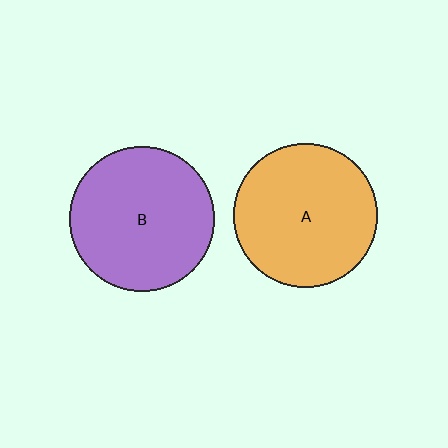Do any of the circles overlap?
No, none of the circles overlap.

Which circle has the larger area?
Circle B (purple).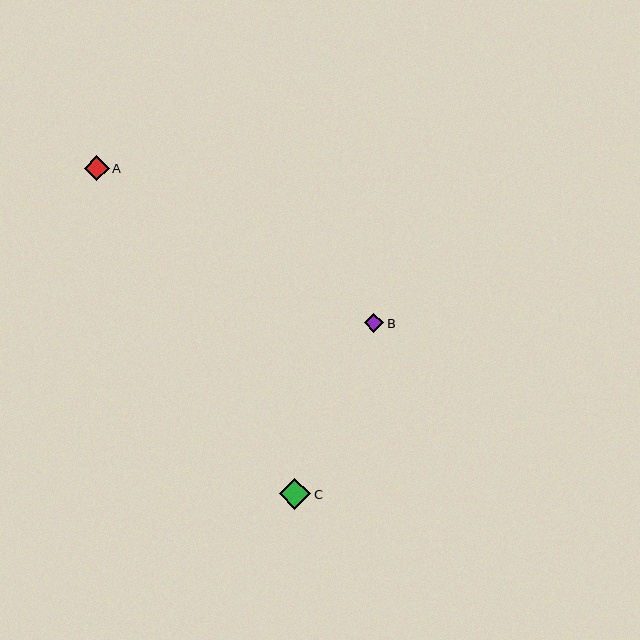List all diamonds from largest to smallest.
From largest to smallest: C, A, B.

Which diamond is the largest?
Diamond C is the largest with a size of approximately 31 pixels.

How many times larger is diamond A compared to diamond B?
Diamond A is approximately 1.3 times the size of diamond B.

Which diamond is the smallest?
Diamond B is the smallest with a size of approximately 19 pixels.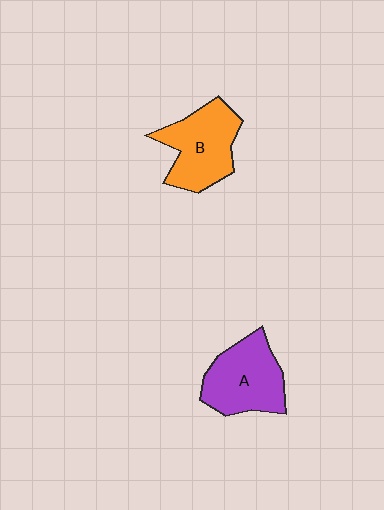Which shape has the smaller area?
Shape B (orange).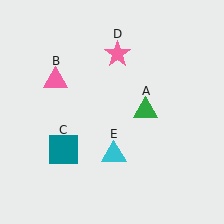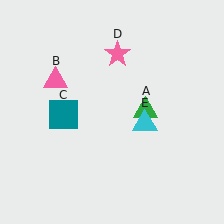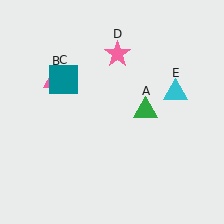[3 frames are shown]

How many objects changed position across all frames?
2 objects changed position: teal square (object C), cyan triangle (object E).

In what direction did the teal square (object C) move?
The teal square (object C) moved up.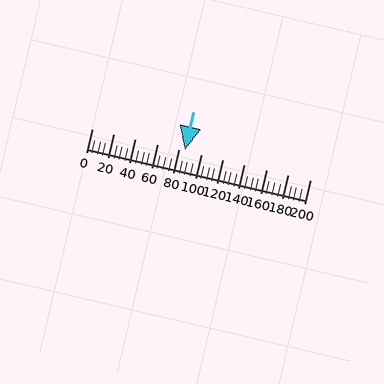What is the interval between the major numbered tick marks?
The major tick marks are spaced 20 units apart.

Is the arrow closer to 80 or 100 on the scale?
The arrow is closer to 80.